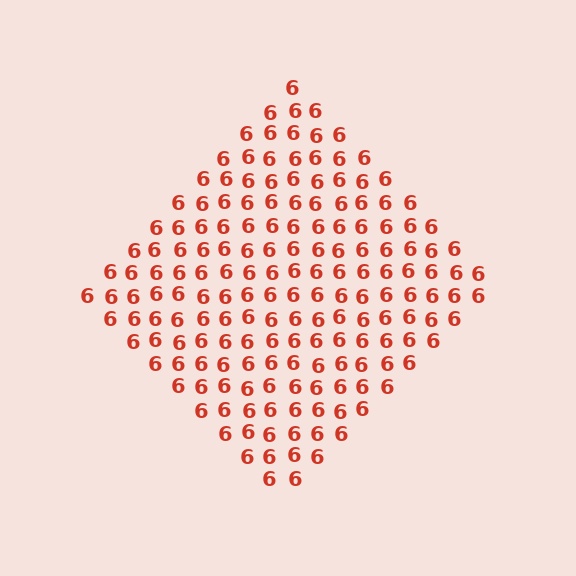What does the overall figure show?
The overall figure shows a diamond.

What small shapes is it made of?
It is made of small digit 6's.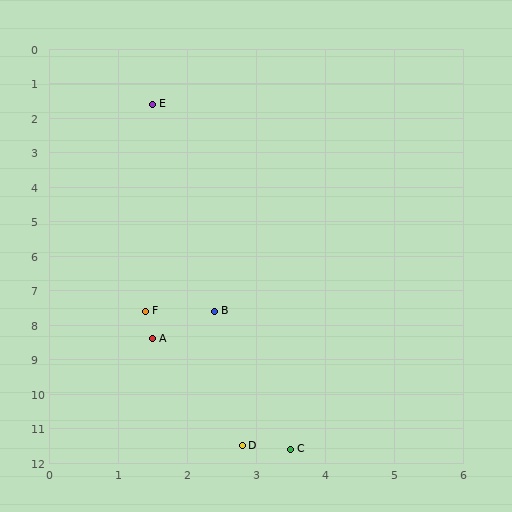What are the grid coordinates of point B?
Point B is at approximately (2.4, 7.6).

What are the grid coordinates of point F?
Point F is at approximately (1.4, 7.6).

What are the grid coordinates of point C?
Point C is at approximately (3.5, 11.6).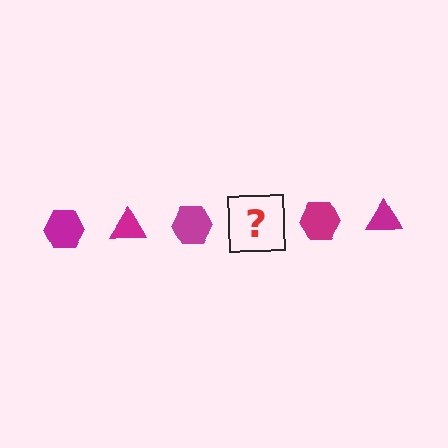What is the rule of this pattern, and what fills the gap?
The rule is that the pattern cycles through hexagon, triangle shapes in magenta. The gap should be filled with a magenta triangle.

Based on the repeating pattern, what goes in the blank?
The blank should be a magenta triangle.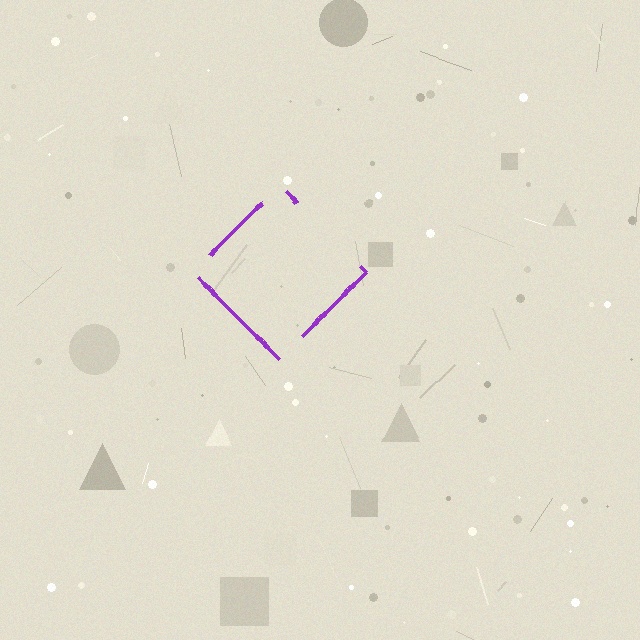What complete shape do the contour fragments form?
The contour fragments form a diamond.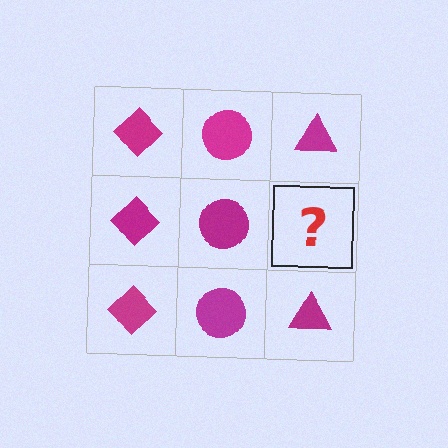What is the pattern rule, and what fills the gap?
The rule is that each column has a consistent shape. The gap should be filled with a magenta triangle.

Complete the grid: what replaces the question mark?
The question mark should be replaced with a magenta triangle.